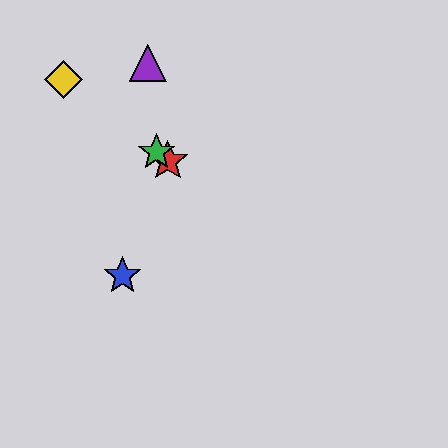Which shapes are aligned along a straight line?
The red star, the green star, the yellow diamond are aligned along a straight line.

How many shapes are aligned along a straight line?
3 shapes (the red star, the green star, the yellow diamond) are aligned along a straight line.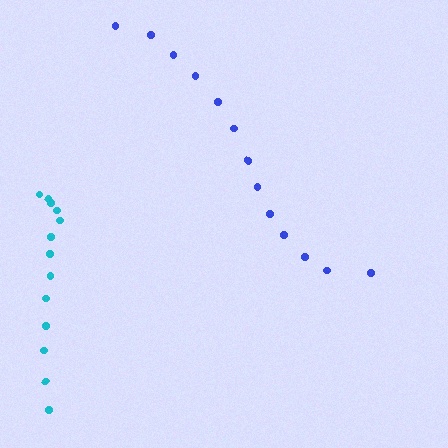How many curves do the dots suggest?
There are 2 distinct paths.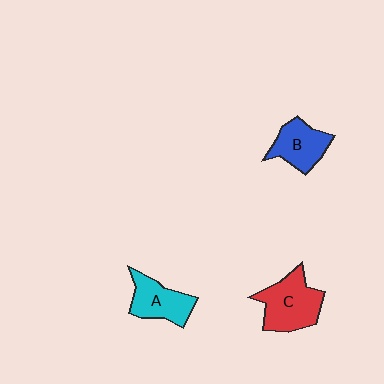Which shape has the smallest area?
Shape B (blue).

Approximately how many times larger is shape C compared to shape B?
Approximately 1.3 times.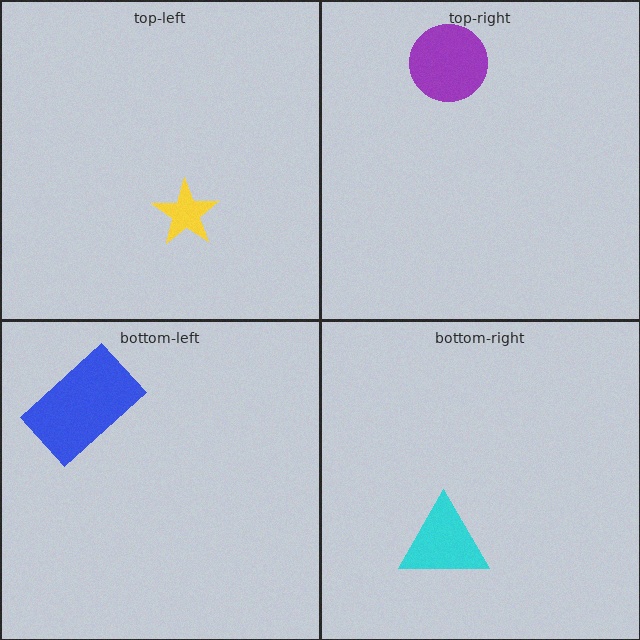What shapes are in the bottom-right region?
The cyan triangle.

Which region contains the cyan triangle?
The bottom-right region.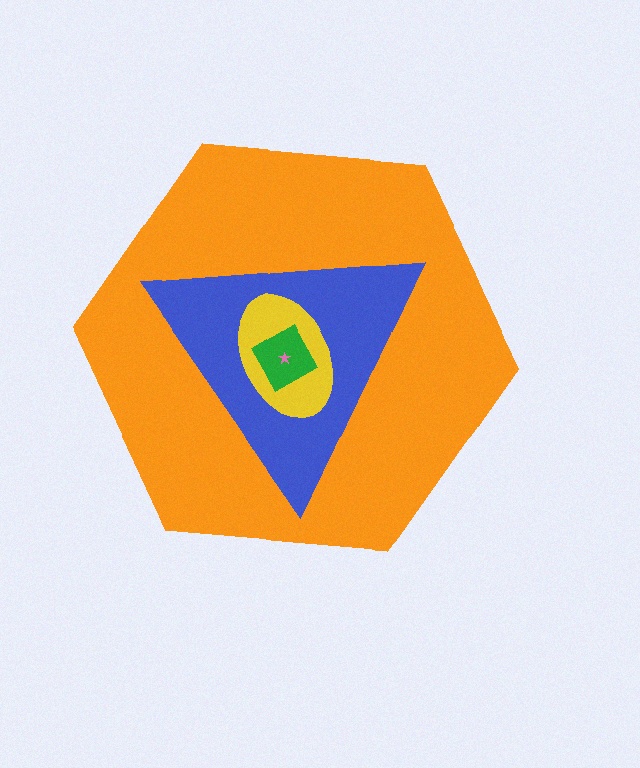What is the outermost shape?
The orange hexagon.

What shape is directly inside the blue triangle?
The yellow ellipse.